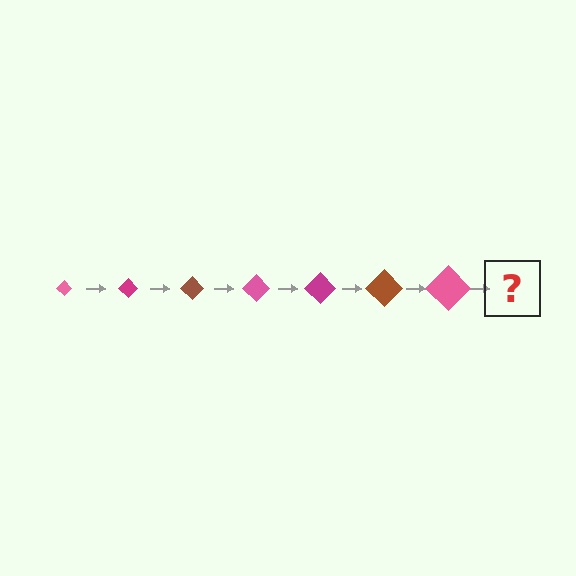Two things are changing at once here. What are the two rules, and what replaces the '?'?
The two rules are that the diamond grows larger each step and the color cycles through pink, magenta, and brown. The '?' should be a magenta diamond, larger than the previous one.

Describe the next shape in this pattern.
It should be a magenta diamond, larger than the previous one.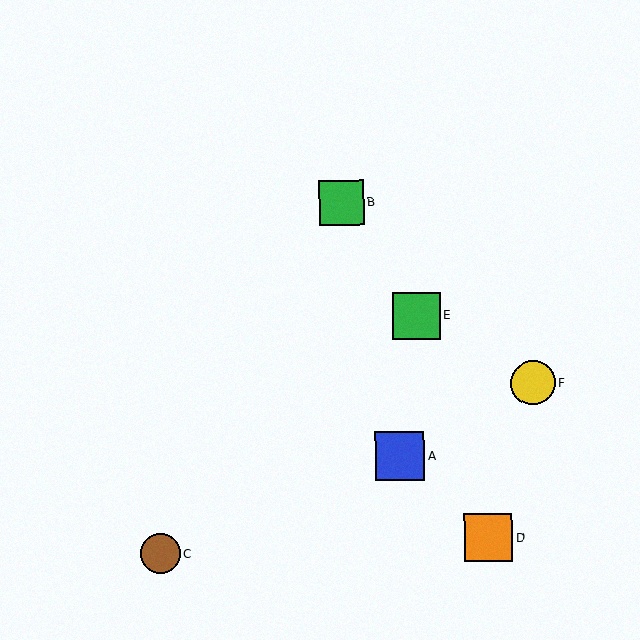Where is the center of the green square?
The center of the green square is at (341, 203).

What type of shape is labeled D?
Shape D is an orange square.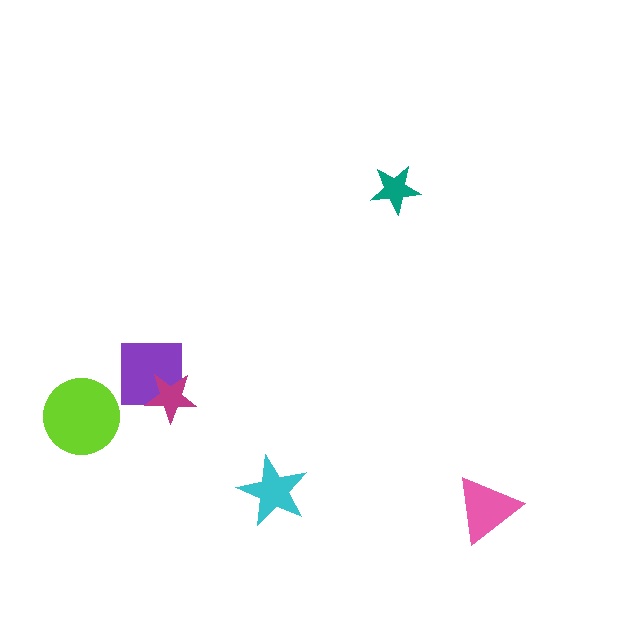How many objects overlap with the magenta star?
1 object overlaps with the magenta star.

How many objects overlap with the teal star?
0 objects overlap with the teal star.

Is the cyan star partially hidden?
No, no other shape covers it.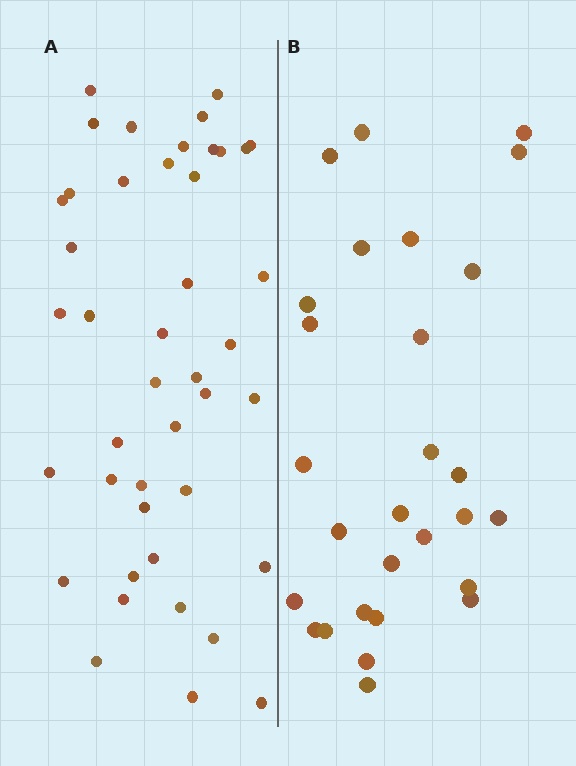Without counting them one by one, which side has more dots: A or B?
Region A (the left region) has more dots.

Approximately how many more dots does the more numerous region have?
Region A has approximately 15 more dots than region B.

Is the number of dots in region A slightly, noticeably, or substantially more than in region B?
Region A has substantially more. The ratio is roughly 1.5 to 1.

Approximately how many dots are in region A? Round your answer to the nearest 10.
About 40 dots. (The exact count is 43, which rounds to 40.)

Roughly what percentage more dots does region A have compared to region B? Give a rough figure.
About 55% more.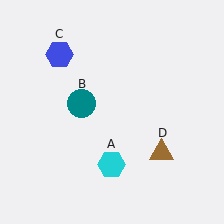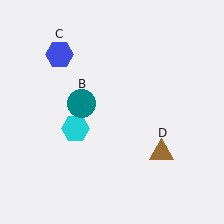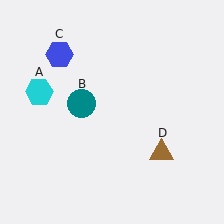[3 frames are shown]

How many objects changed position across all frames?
1 object changed position: cyan hexagon (object A).